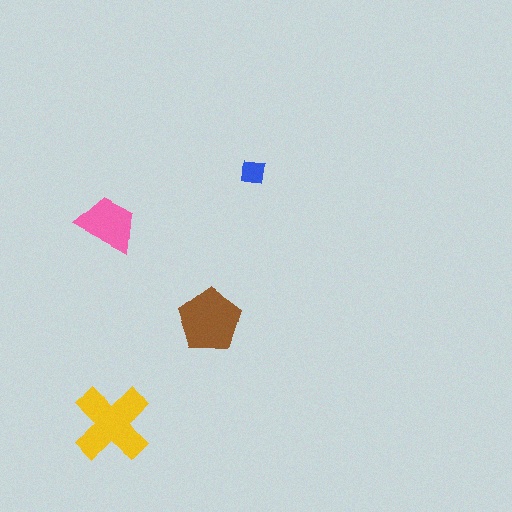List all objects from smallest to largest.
The blue square, the pink trapezoid, the brown pentagon, the yellow cross.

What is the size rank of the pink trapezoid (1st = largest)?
3rd.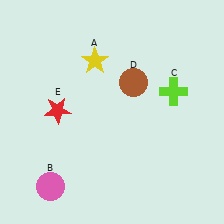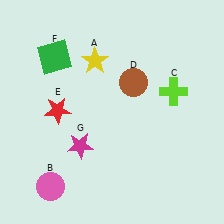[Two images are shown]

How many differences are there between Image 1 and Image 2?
There are 2 differences between the two images.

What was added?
A green square (F), a magenta star (G) were added in Image 2.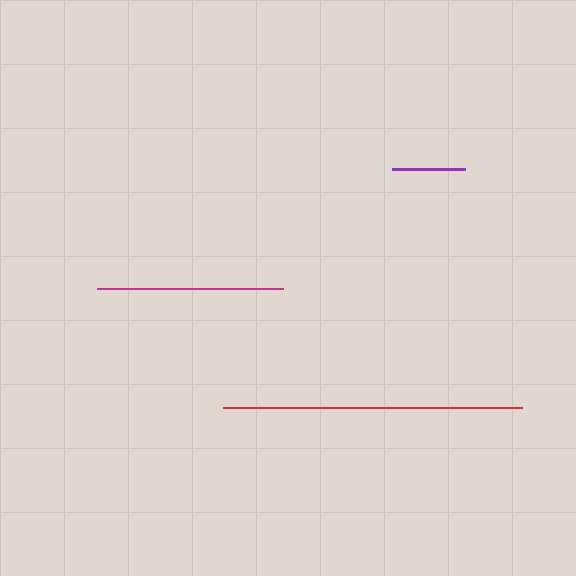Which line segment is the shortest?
The purple line is the shortest at approximately 74 pixels.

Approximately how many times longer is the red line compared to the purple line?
The red line is approximately 4.0 times the length of the purple line.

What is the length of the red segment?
The red segment is approximately 298 pixels long.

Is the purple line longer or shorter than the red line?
The red line is longer than the purple line.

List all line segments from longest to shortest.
From longest to shortest: red, magenta, purple.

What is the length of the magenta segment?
The magenta segment is approximately 186 pixels long.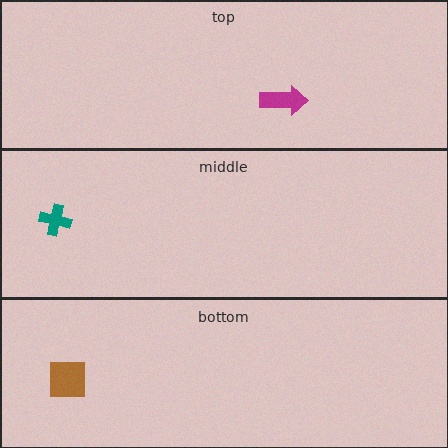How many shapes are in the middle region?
1.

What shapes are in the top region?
The magenta arrow.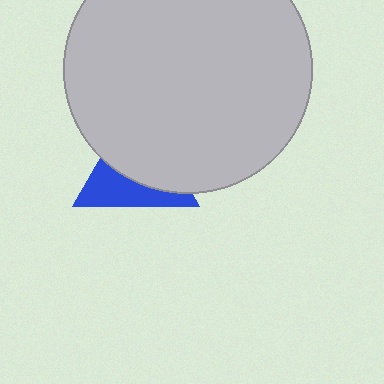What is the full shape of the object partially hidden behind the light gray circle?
The partially hidden object is a blue triangle.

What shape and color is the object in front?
The object in front is a light gray circle.